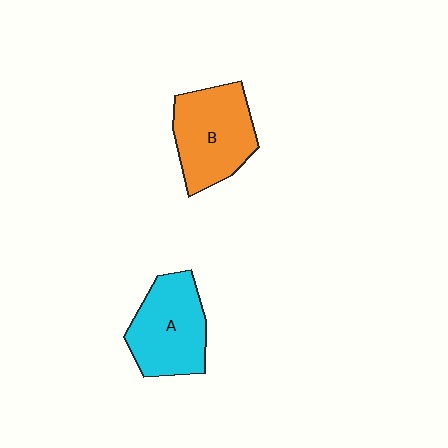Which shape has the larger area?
Shape B (orange).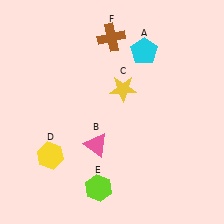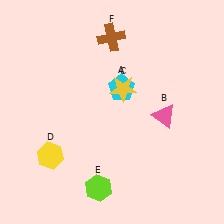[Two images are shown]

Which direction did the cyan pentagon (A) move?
The cyan pentagon (A) moved down.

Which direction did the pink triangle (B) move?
The pink triangle (B) moved right.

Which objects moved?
The objects that moved are: the cyan pentagon (A), the pink triangle (B).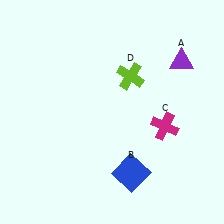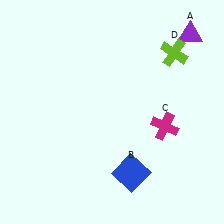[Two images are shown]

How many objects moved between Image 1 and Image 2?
2 objects moved between the two images.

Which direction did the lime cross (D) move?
The lime cross (D) moved right.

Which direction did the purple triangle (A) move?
The purple triangle (A) moved up.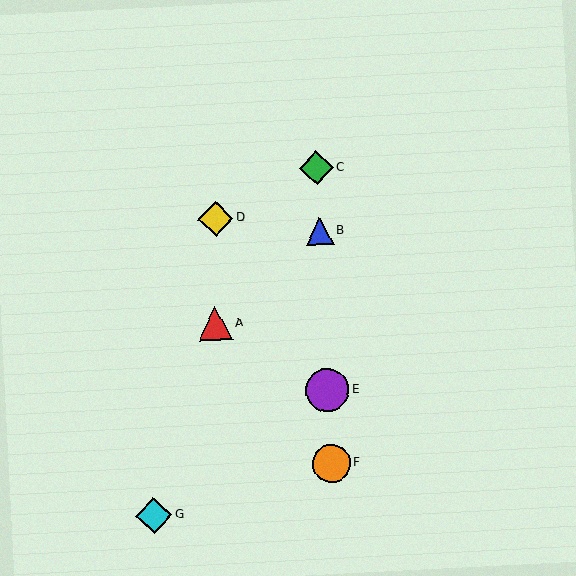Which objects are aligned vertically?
Objects B, C, E, F are aligned vertically.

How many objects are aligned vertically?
4 objects (B, C, E, F) are aligned vertically.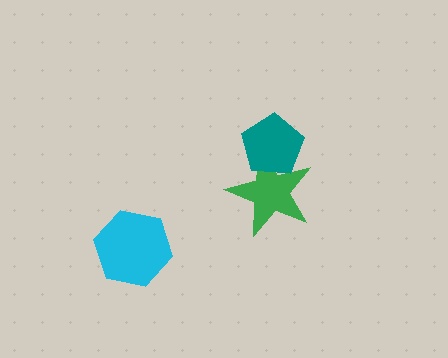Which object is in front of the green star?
The teal pentagon is in front of the green star.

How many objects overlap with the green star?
1 object overlaps with the green star.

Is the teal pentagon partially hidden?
No, no other shape covers it.